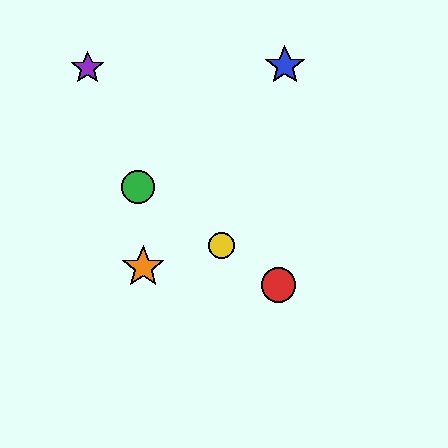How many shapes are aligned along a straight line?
3 shapes (the red circle, the green circle, the yellow circle) are aligned along a straight line.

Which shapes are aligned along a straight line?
The red circle, the green circle, the yellow circle are aligned along a straight line.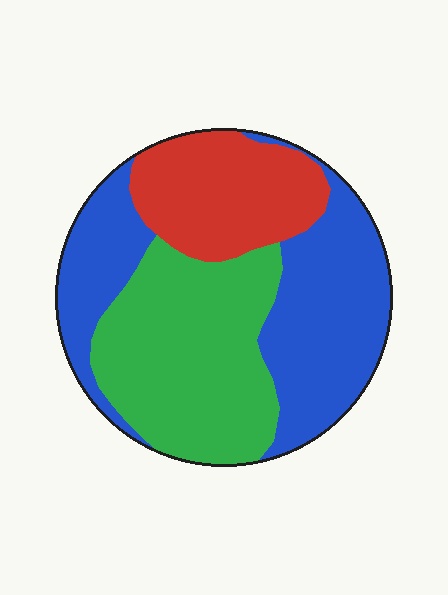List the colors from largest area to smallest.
From largest to smallest: blue, green, red.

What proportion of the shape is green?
Green covers 37% of the shape.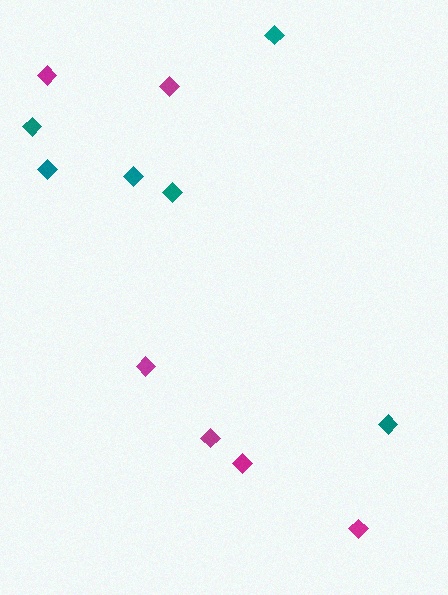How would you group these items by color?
There are 2 groups: one group of teal diamonds (6) and one group of magenta diamonds (6).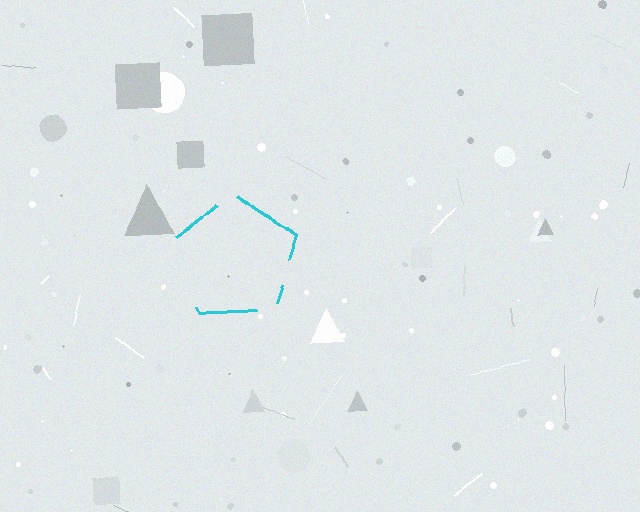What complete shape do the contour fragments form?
The contour fragments form a pentagon.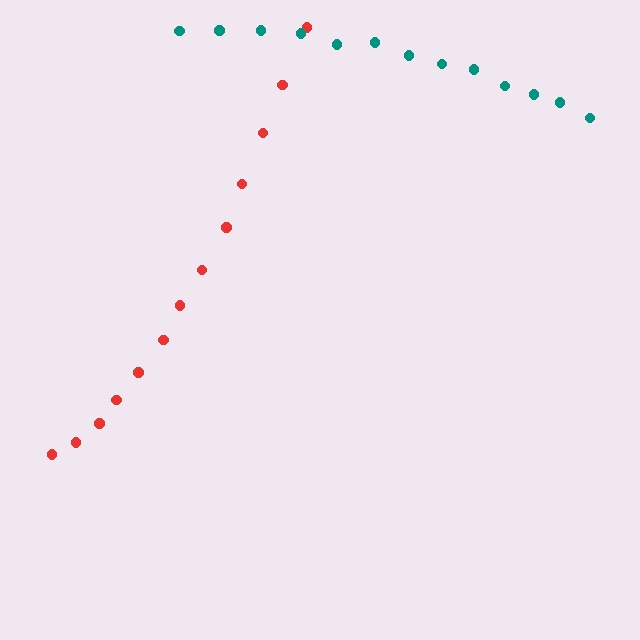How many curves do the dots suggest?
There are 2 distinct paths.